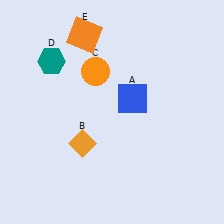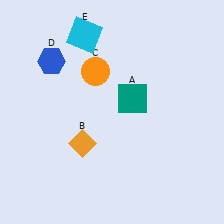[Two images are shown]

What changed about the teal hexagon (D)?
In Image 1, D is teal. In Image 2, it changed to blue.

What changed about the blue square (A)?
In Image 1, A is blue. In Image 2, it changed to teal.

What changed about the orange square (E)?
In Image 1, E is orange. In Image 2, it changed to cyan.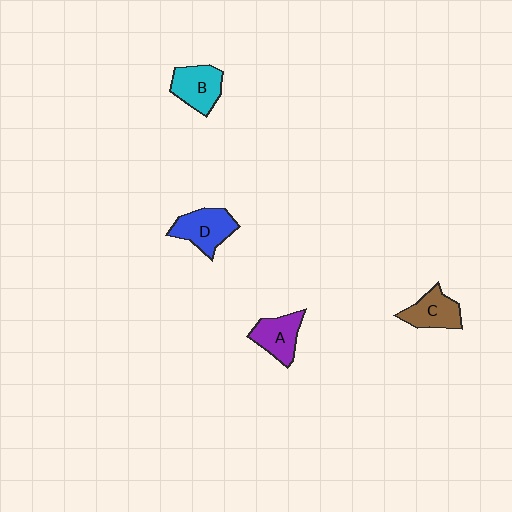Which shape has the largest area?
Shape D (blue).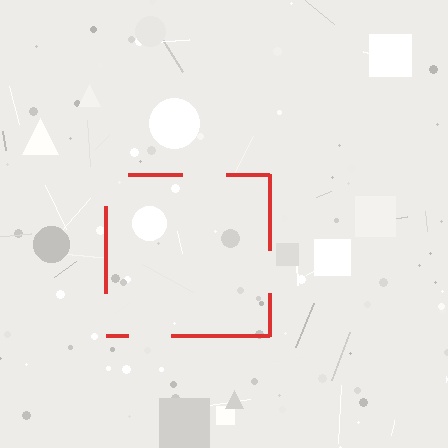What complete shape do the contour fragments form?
The contour fragments form a square.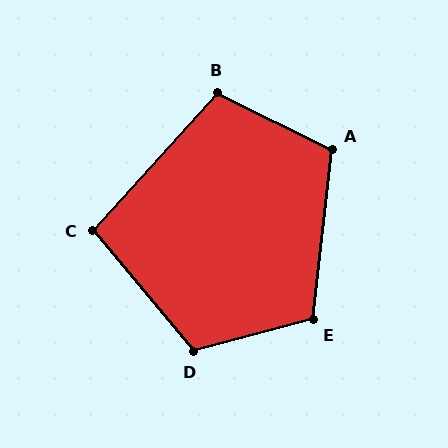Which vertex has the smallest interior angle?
C, at approximately 98 degrees.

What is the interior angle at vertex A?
Approximately 110 degrees (obtuse).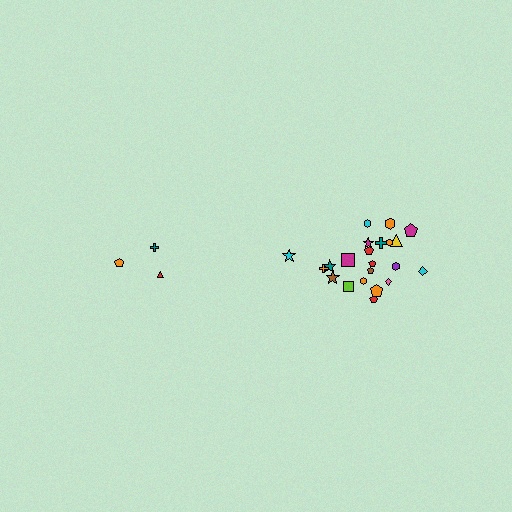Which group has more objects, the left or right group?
The right group.